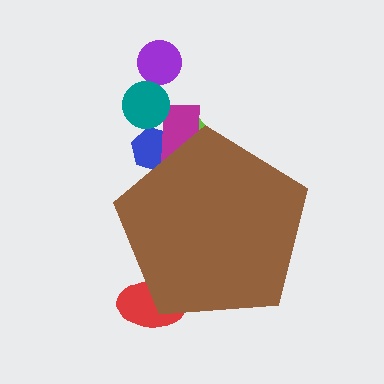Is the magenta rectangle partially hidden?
Yes, the magenta rectangle is partially hidden behind the brown pentagon.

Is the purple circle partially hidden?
No, the purple circle is fully visible.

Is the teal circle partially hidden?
No, the teal circle is fully visible.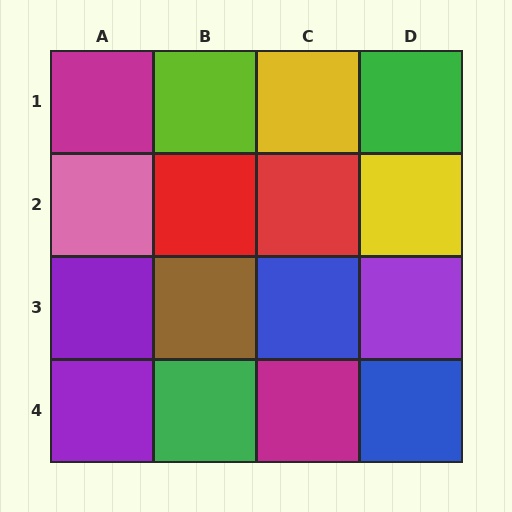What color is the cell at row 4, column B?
Green.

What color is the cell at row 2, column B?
Red.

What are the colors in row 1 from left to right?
Magenta, lime, yellow, green.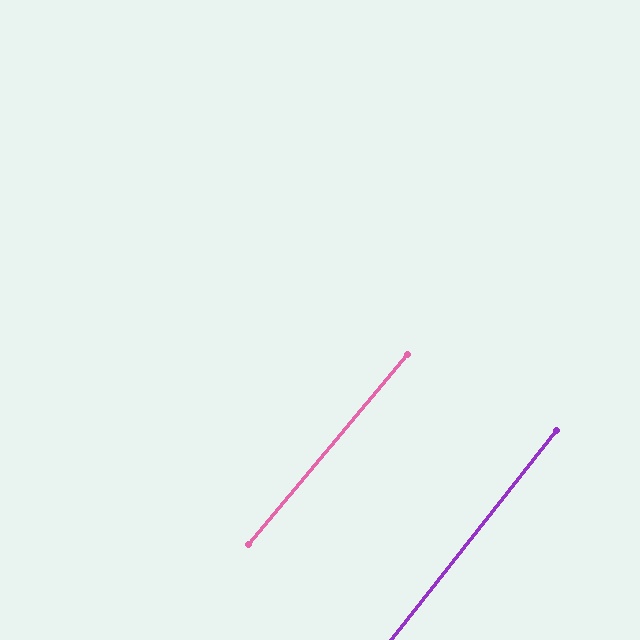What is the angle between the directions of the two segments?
Approximately 1 degree.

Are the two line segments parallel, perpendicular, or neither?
Parallel — their directions differ by only 1.4°.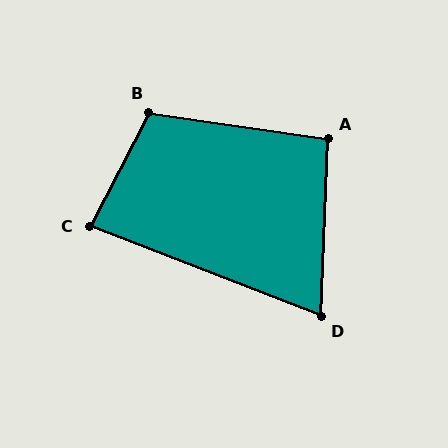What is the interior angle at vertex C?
Approximately 84 degrees (acute).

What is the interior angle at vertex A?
Approximately 96 degrees (obtuse).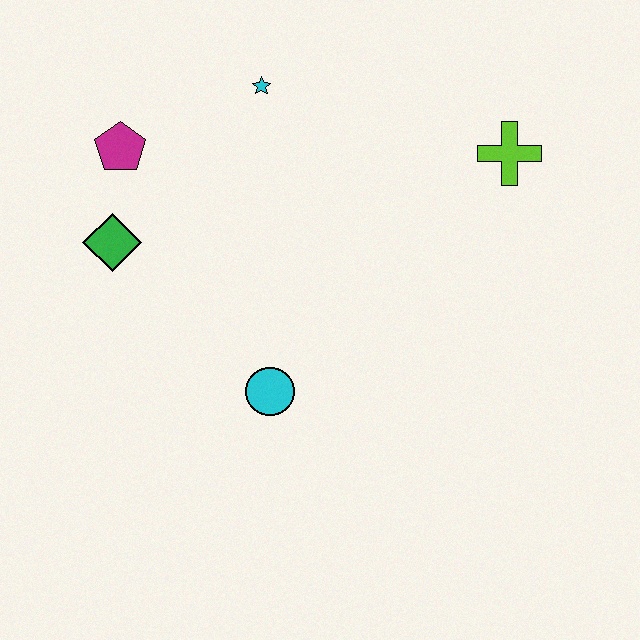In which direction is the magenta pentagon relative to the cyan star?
The magenta pentagon is to the left of the cyan star.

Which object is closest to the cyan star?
The magenta pentagon is closest to the cyan star.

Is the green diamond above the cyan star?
No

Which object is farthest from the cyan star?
The cyan circle is farthest from the cyan star.